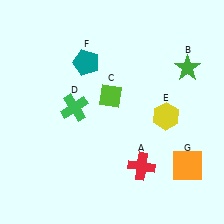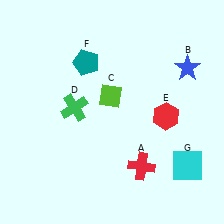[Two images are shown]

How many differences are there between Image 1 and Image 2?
There are 3 differences between the two images.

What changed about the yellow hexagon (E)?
In Image 1, E is yellow. In Image 2, it changed to red.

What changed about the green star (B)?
In Image 1, B is green. In Image 2, it changed to blue.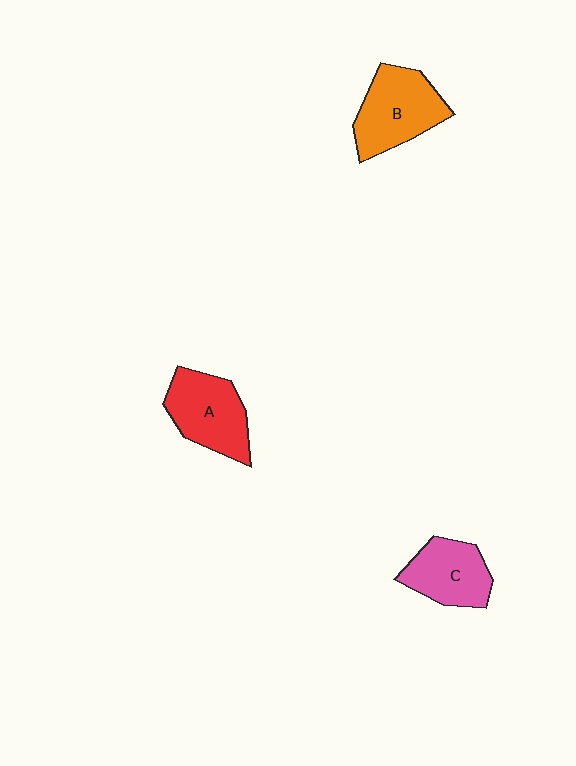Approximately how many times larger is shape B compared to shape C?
Approximately 1.2 times.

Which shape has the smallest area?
Shape C (pink).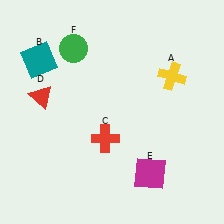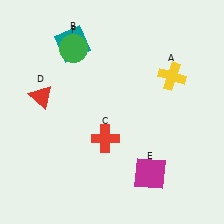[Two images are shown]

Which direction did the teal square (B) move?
The teal square (B) moved right.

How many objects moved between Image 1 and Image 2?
1 object moved between the two images.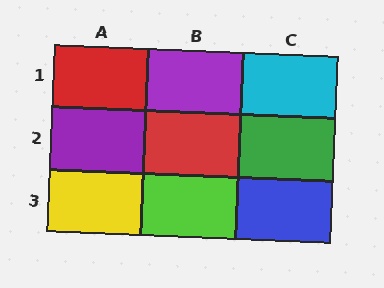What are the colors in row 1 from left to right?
Red, purple, cyan.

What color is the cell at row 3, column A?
Yellow.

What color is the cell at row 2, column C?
Green.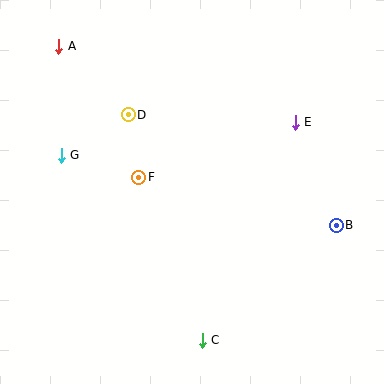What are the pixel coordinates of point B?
Point B is at (336, 225).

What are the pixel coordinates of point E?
Point E is at (295, 122).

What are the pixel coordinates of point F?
Point F is at (139, 177).